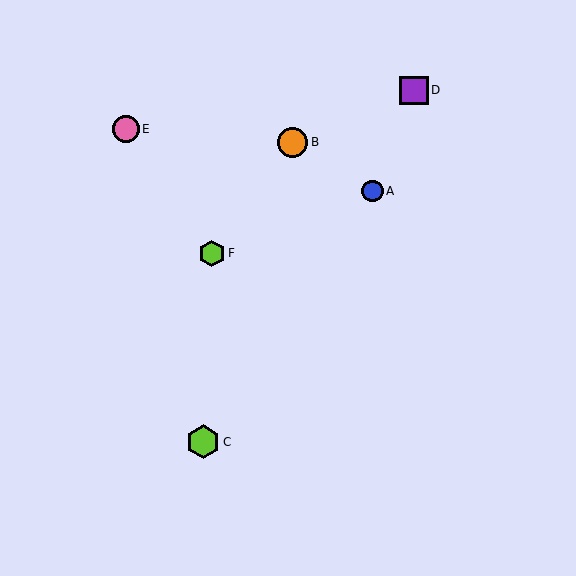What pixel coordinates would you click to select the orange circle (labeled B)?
Click at (293, 142) to select the orange circle B.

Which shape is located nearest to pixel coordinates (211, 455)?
The lime hexagon (labeled C) at (203, 442) is nearest to that location.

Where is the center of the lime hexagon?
The center of the lime hexagon is at (212, 253).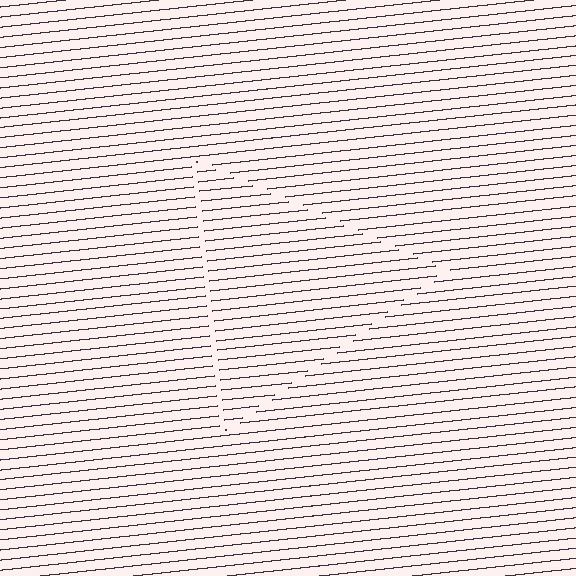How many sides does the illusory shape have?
3 sides — the line-ends trace a triangle.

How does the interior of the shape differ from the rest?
The interior of the shape contains the same grating, shifted by half a period — the contour is defined by the phase discontinuity where line-ends from the inner and outer gratings abut.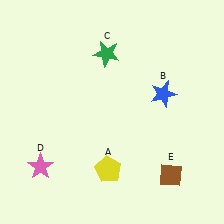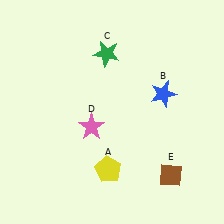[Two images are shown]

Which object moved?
The pink star (D) moved right.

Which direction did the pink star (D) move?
The pink star (D) moved right.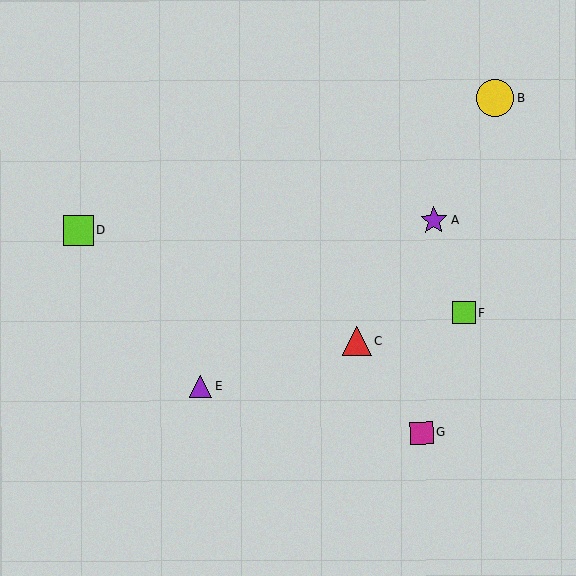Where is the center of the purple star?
The center of the purple star is at (434, 221).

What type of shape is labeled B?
Shape B is a yellow circle.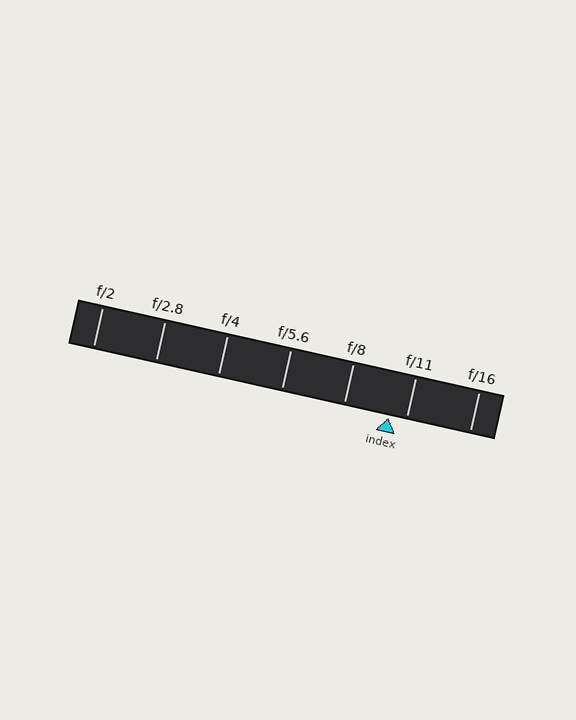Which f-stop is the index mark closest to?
The index mark is closest to f/11.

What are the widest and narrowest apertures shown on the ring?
The widest aperture shown is f/2 and the narrowest is f/16.